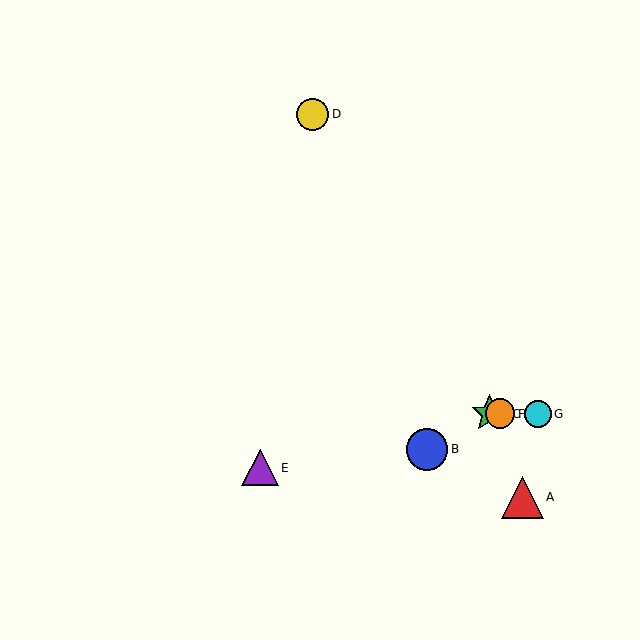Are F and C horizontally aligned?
Yes, both are at y≈414.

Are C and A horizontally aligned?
No, C is at y≈414 and A is at y≈497.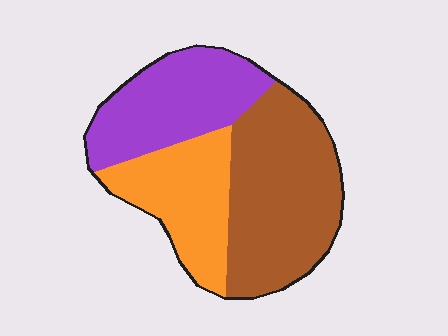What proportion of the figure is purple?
Purple takes up between a sixth and a third of the figure.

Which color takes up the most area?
Brown, at roughly 45%.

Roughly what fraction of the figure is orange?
Orange covers 27% of the figure.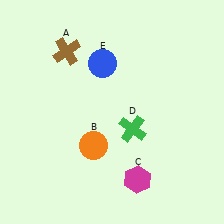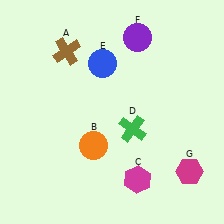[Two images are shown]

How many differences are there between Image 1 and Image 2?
There are 2 differences between the two images.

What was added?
A purple circle (F), a magenta hexagon (G) were added in Image 2.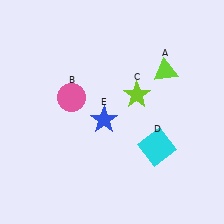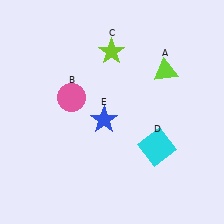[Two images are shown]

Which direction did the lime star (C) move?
The lime star (C) moved up.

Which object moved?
The lime star (C) moved up.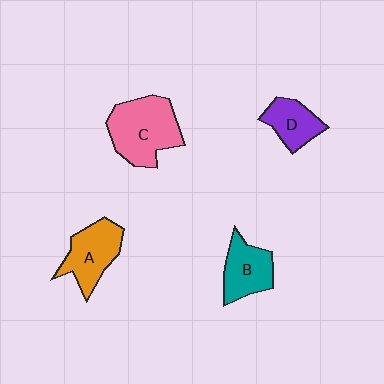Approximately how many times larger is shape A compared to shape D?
Approximately 1.3 times.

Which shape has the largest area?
Shape C (pink).